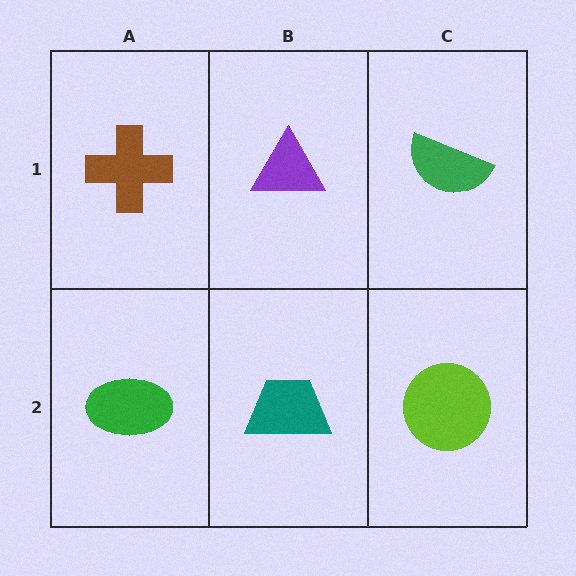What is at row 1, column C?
A green semicircle.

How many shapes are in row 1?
3 shapes.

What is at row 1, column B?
A purple triangle.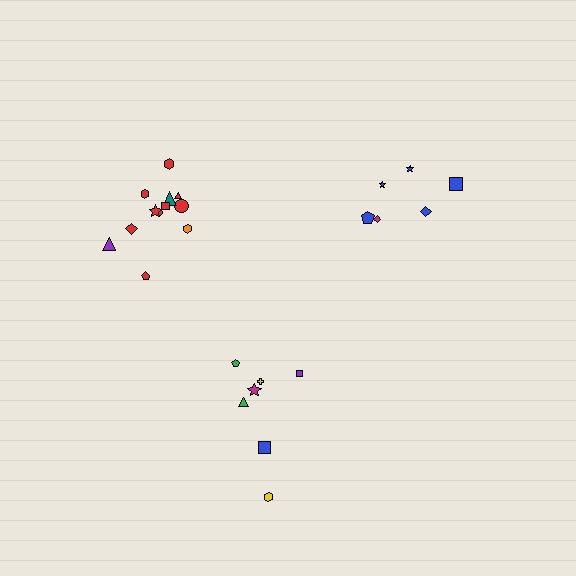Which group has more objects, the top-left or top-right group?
The top-left group.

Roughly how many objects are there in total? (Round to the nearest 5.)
Roughly 25 objects in total.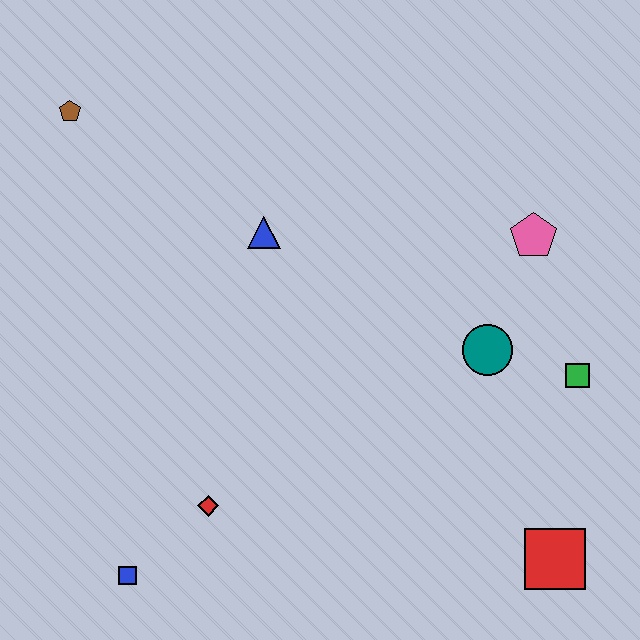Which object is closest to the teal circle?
The green square is closest to the teal circle.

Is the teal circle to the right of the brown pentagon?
Yes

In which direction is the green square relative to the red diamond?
The green square is to the right of the red diamond.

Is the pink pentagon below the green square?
No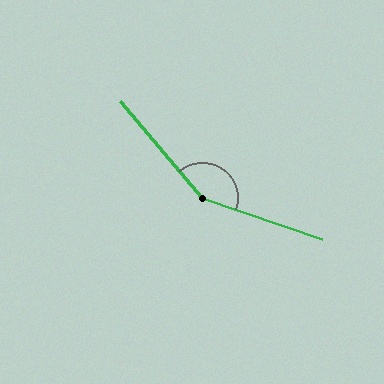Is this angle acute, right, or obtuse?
It is obtuse.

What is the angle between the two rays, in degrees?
Approximately 149 degrees.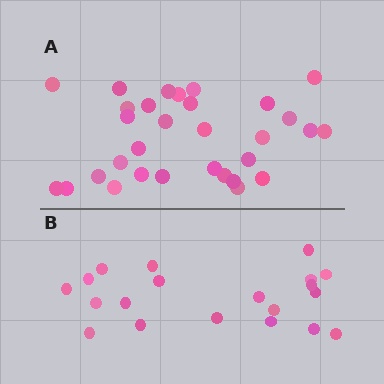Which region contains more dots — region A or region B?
Region A (the top region) has more dots.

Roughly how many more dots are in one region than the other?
Region A has roughly 12 or so more dots than region B.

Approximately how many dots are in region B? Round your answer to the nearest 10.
About 20 dots.